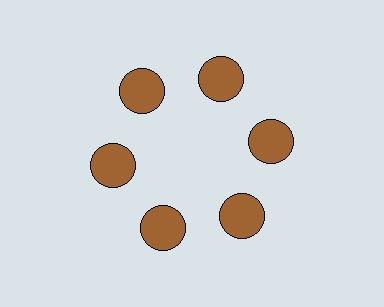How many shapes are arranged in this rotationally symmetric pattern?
There are 6 shapes, arranged in 6 groups of 1.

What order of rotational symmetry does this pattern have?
This pattern has 6-fold rotational symmetry.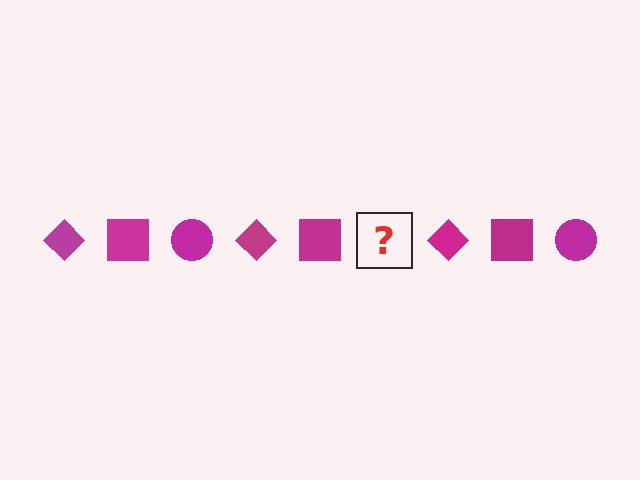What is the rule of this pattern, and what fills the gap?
The rule is that the pattern cycles through diamond, square, circle shapes in magenta. The gap should be filled with a magenta circle.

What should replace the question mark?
The question mark should be replaced with a magenta circle.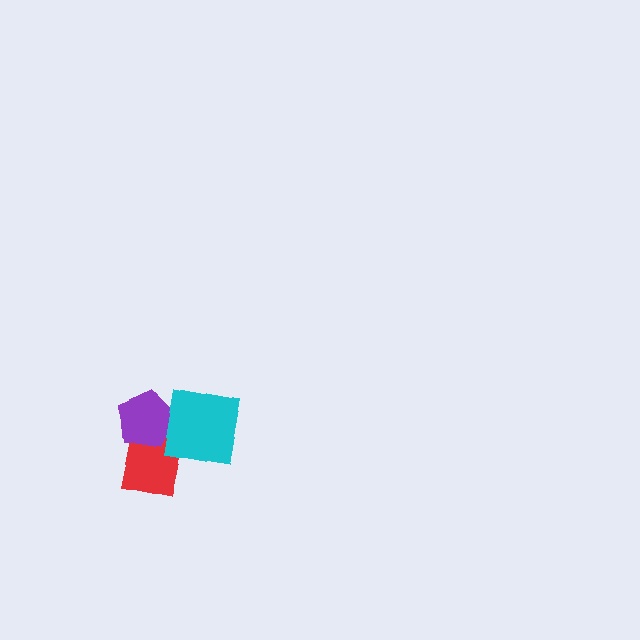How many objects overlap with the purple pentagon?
2 objects overlap with the purple pentagon.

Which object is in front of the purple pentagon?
The cyan square is in front of the purple pentagon.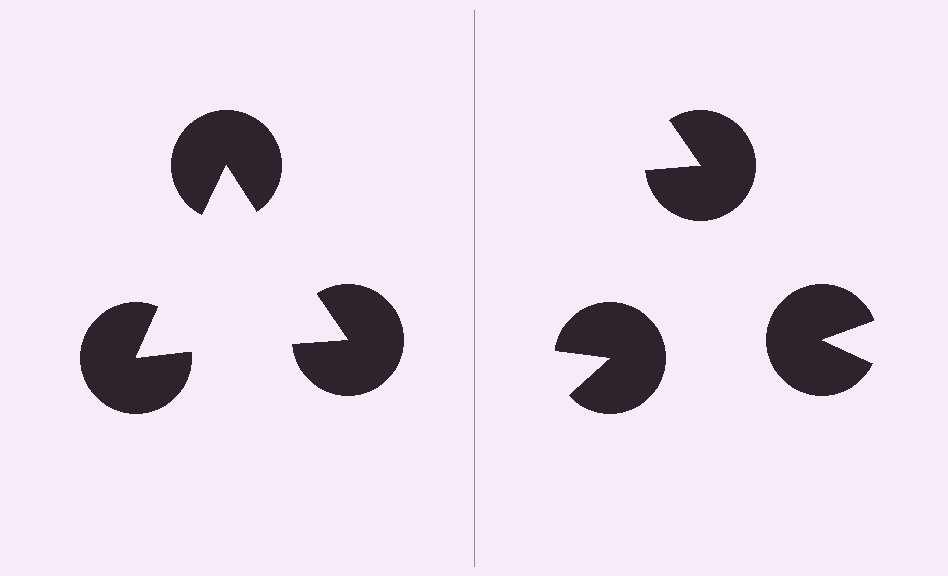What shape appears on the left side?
An illusory triangle.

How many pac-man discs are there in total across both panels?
6 — 3 on each side.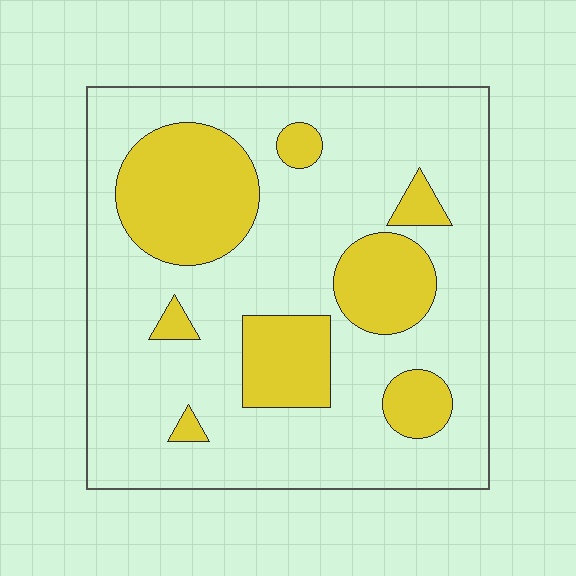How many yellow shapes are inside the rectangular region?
8.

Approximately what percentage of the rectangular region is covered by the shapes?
Approximately 25%.